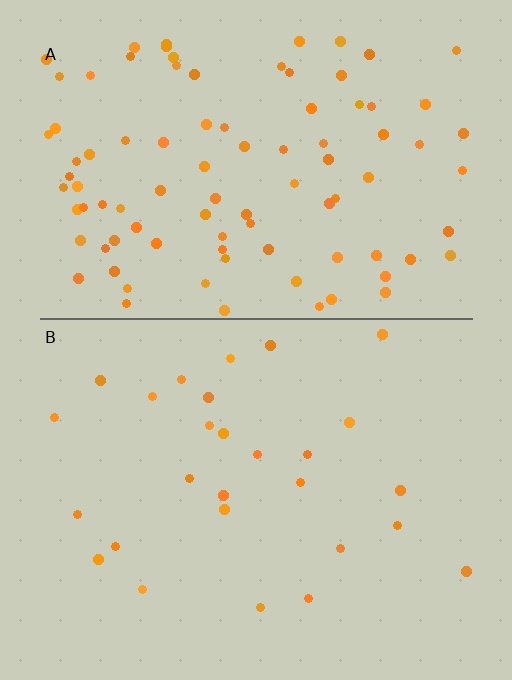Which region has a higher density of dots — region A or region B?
A (the top).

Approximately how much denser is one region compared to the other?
Approximately 3.4× — region A over region B.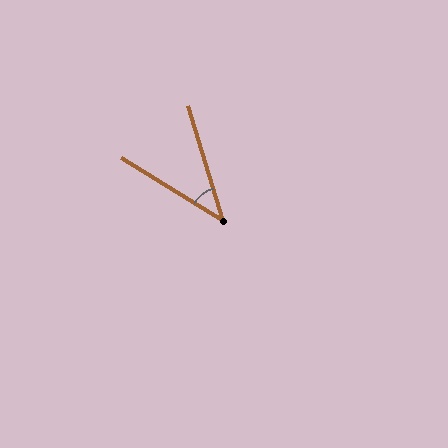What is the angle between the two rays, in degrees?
Approximately 41 degrees.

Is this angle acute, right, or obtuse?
It is acute.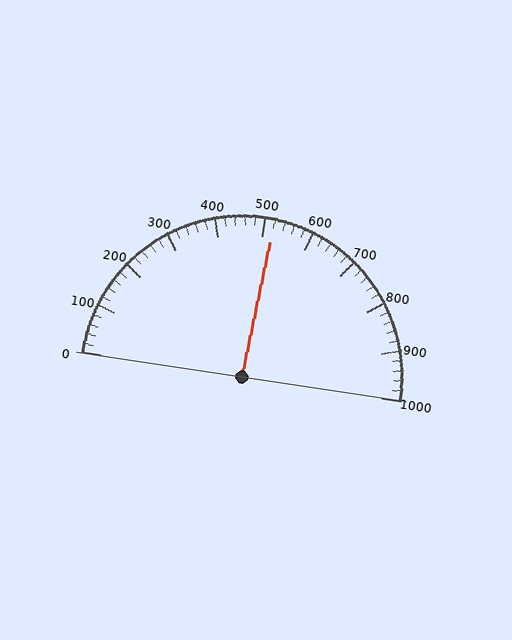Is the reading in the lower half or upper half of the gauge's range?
The reading is in the upper half of the range (0 to 1000).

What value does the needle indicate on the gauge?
The needle indicates approximately 520.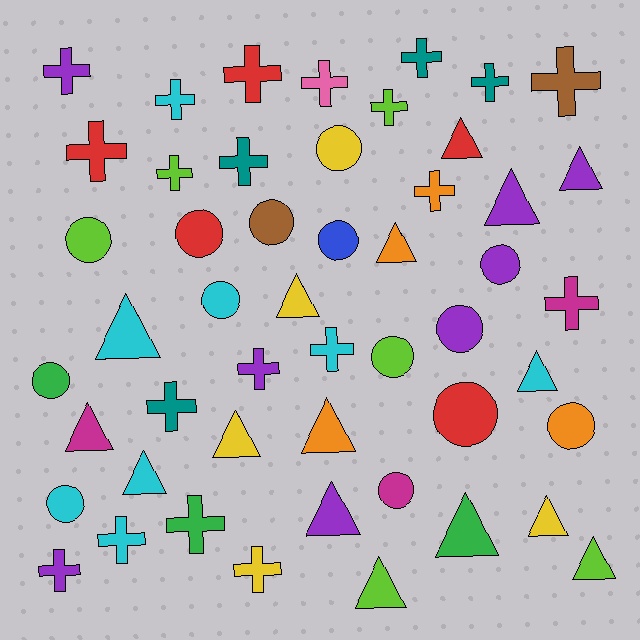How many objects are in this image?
There are 50 objects.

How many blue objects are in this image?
There is 1 blue object.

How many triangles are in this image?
There are 16 triangles.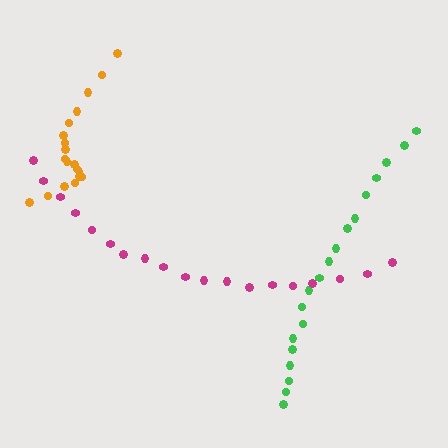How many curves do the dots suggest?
There are 3 distinct paths.